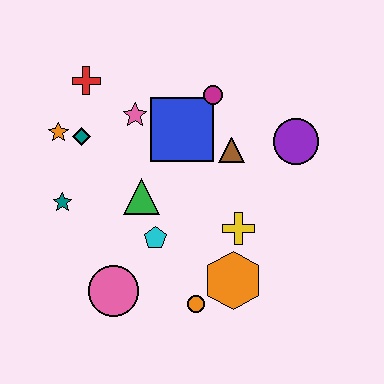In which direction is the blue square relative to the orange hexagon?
The blue square is above the orange hexagon.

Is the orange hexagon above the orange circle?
Yes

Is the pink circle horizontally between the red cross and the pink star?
Yes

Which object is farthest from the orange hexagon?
The red cross is farthest from the orange hexagon.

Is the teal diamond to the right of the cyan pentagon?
No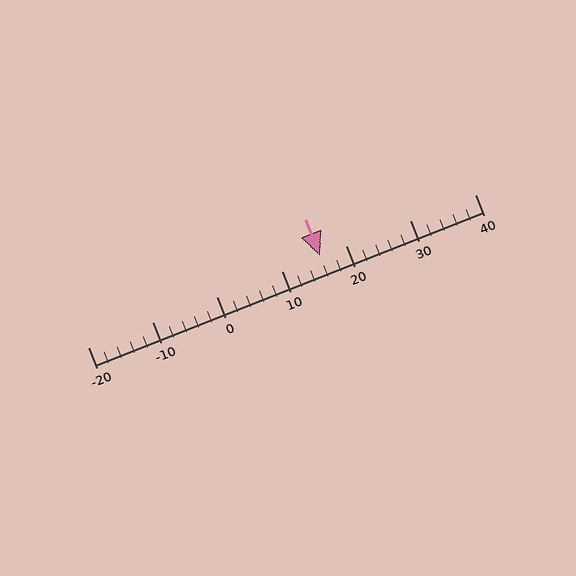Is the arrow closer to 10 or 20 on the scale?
The arrow is closer to 20.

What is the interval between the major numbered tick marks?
The major tick marks are spaced 10 units apart.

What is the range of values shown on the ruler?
The ruler shows values from -20 to 40.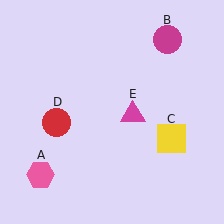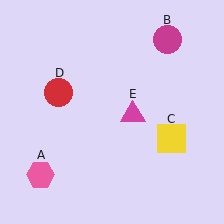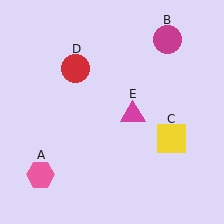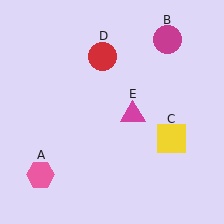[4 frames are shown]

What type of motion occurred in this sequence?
The red circle (object D) rotated clockwise around the center of the scene.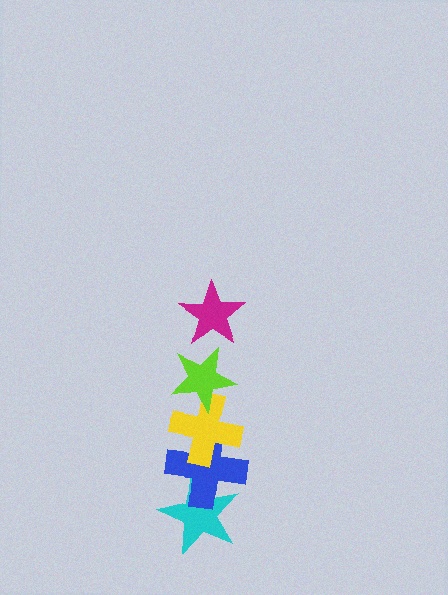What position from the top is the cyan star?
The cyan star is 5th from the top.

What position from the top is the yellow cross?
The yellow cross is 3rd from the top.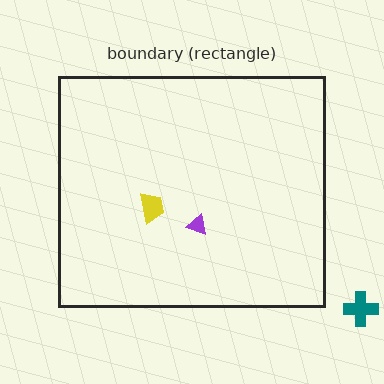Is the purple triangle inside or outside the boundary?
Inside.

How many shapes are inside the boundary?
2 inside, 1 outside.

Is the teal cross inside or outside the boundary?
Outside.